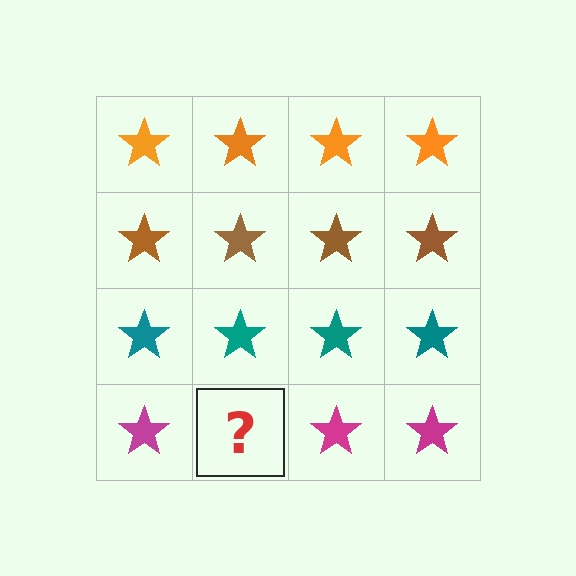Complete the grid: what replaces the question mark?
The question mark should be replaced with a magenta star.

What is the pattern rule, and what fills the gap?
The rule is that each row has a consistent color. The gap should be filled with a magenta star.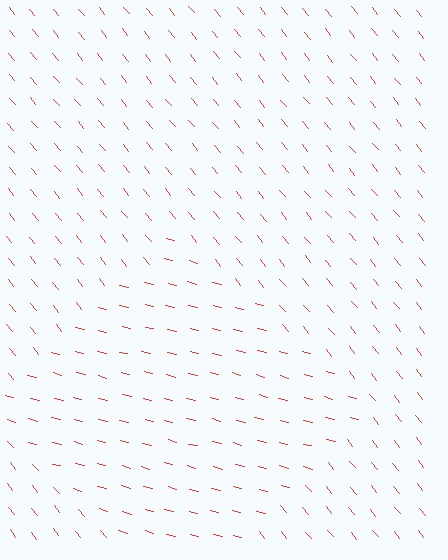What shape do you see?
I see a diamond.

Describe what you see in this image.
The image is filled with small red line segments. A diamond region in the image has lines oriented differently from the surrounding lines, creating a visible texture boundary.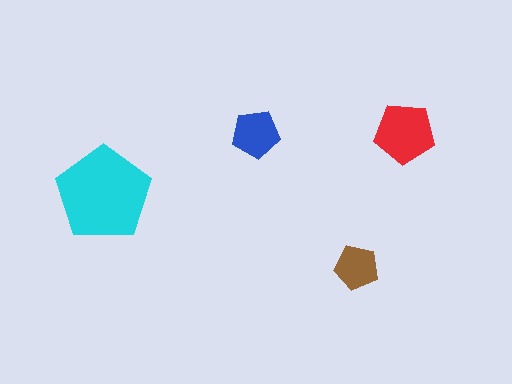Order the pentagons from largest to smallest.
the cyan one, the red one, the blue one, the brown one.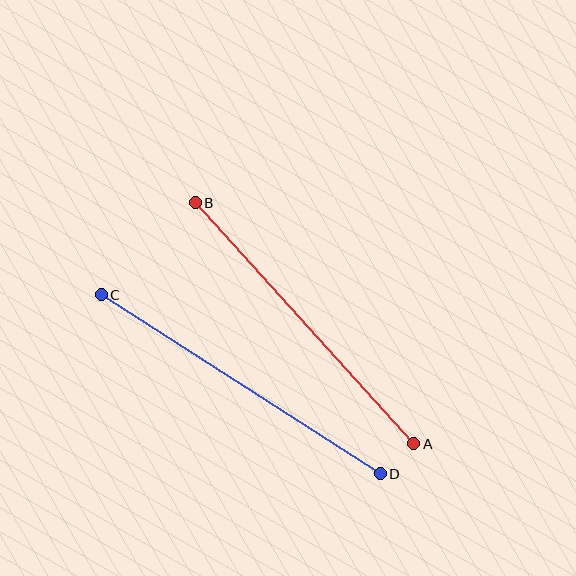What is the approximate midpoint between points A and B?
The midpoint is at approximately (305, 323) pixels.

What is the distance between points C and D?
The distance is approximately 331 pixels.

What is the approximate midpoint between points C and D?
The midpoint is at approximately (241, 384) pixels.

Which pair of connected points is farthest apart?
Points C and D are farthest apart.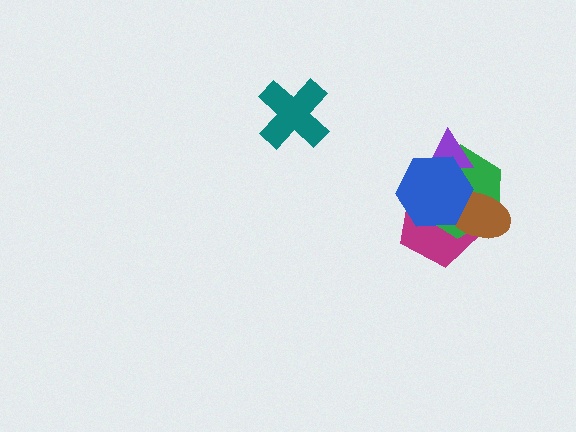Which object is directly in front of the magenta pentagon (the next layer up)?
The green hexagon is directly in front of the magenta pentagon.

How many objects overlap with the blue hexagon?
4 objects overlap with the blue hexagon.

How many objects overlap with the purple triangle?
2 objects overlap with the purple triangle.